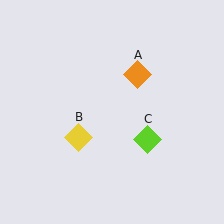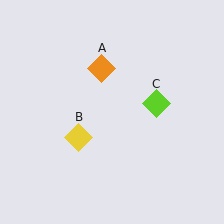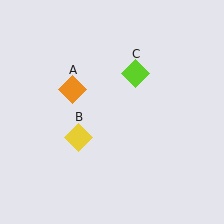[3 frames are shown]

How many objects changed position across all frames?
2 objects changed position: orange diamond (object A), lime diamond (object C).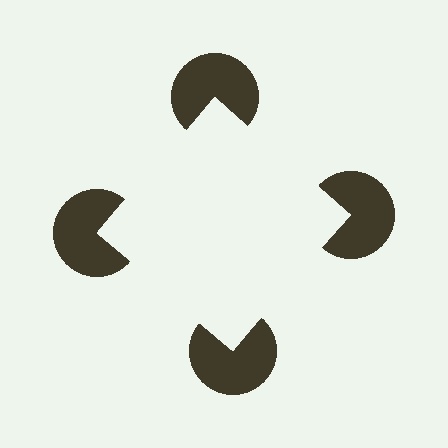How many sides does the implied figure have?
4 sides.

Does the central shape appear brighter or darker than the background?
It typically appears slightly brighter than the background, even though no actual brightness change is drawn.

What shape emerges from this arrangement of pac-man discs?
An illusory square — its edges are inferred from the aligned wedge cuts in the pac-man discs, not physically drawn.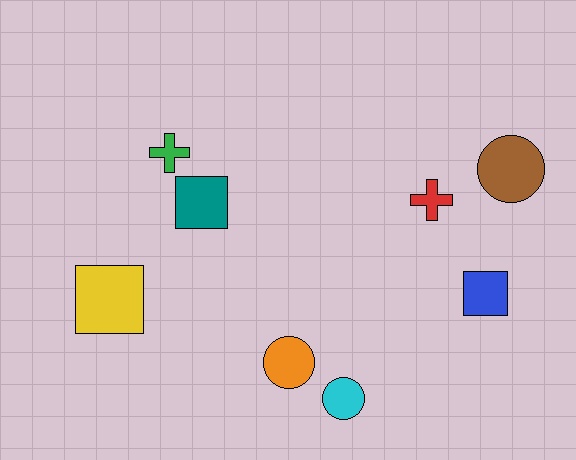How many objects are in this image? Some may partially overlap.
There are 8 objects.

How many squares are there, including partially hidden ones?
There are 3 squares.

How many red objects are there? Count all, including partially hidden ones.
There is 1 red object.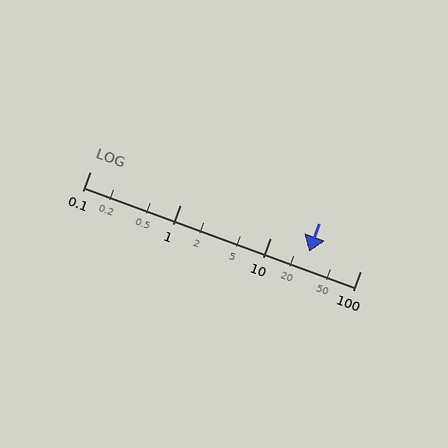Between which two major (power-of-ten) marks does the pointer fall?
The pointer is between 10 and 100.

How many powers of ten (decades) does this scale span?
The scale spans 3 decades, from 0.1 to 100.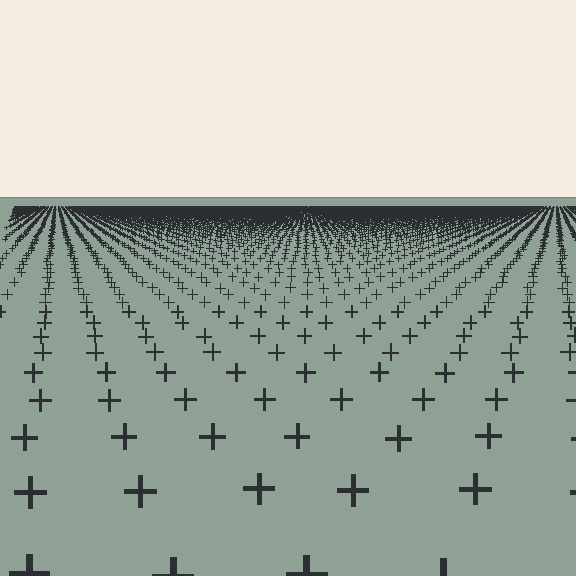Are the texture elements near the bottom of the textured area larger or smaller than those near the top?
Larger. Near the bottom, elements are closer to the viewer and appear at a bigger on-screen size.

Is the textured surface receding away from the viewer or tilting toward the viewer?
The surface is receding away from the viewer. Texture elements get smaller and denser toward the top.